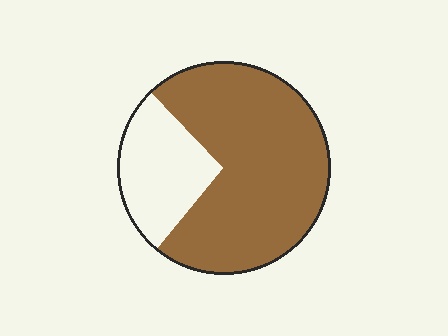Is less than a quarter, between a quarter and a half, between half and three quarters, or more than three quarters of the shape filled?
Between half and three quarters.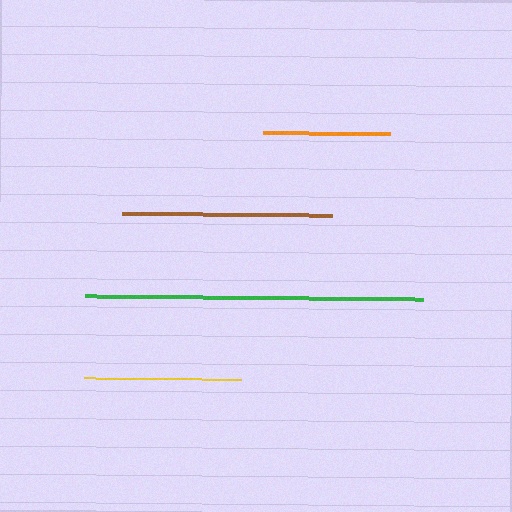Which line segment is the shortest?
The orange line is the shortest at approximately 127 pixels.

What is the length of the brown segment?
The brown segment is approximately 211 pixels long.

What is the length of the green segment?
The green segment is approximately 338 pixels long.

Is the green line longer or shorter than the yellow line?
The green line is longer than the yellow line.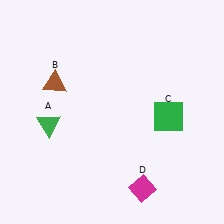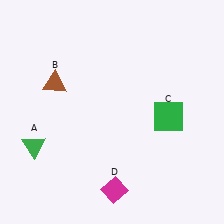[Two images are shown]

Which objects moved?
The objects that moved are: the green triangle (A), the magenta diamond (D).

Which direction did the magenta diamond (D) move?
The magenta diamond (D) moved left.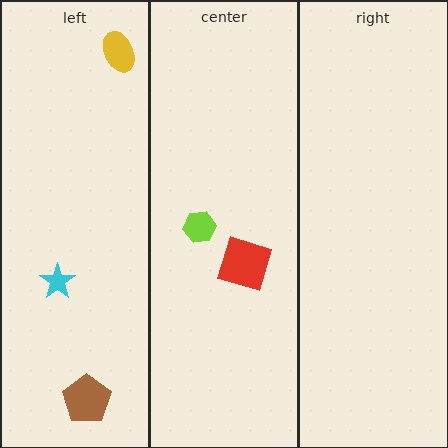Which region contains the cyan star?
The left region.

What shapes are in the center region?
The lime hexagon, the red square.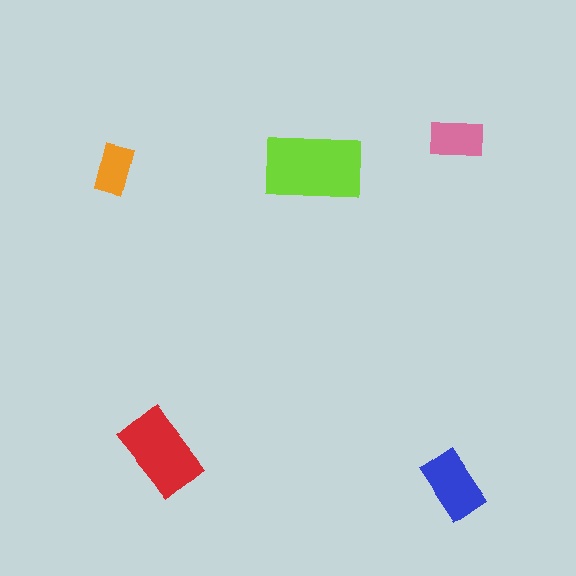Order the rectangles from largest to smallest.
the lime one, the red one, the blue one, the pink one, the orange one.